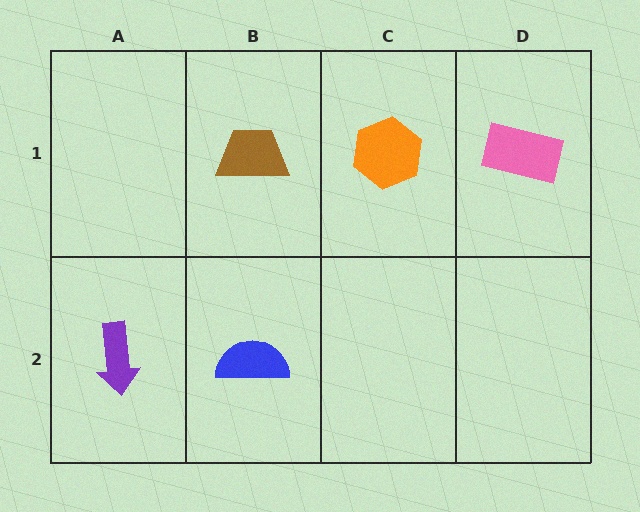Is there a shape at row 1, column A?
No, that cell is empty.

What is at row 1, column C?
An orange hexagon.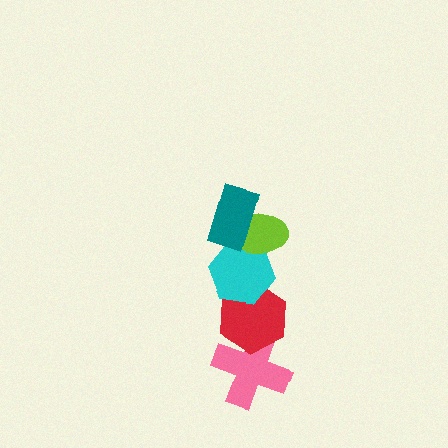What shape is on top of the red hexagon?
The cyan hexagon is on top of the red hexagon.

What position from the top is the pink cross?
The pink cross is 5th from the top.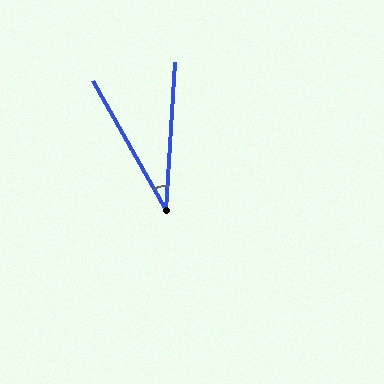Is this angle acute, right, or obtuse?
It is acute.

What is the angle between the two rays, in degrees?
Approximately 33 degrees.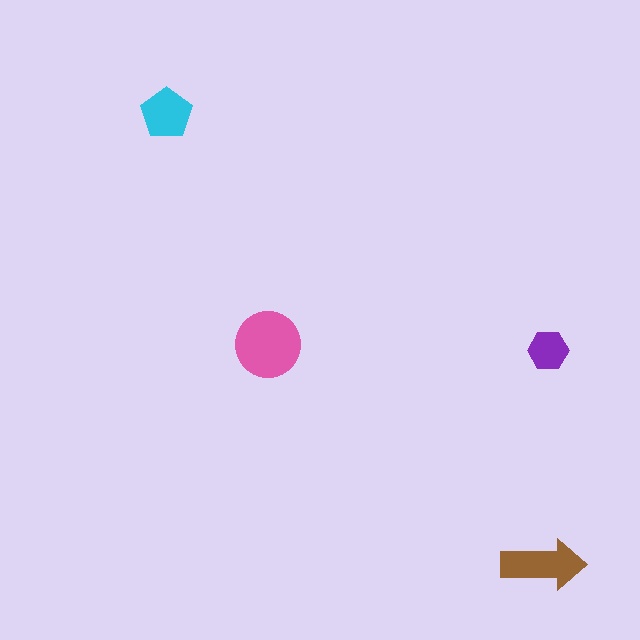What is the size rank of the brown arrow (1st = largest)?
2nd.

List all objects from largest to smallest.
The pink circle, the brown arrow, the cyan pentagon, the purple hexagon.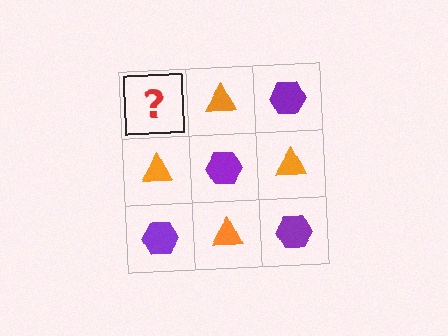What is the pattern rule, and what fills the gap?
The rule is that it alternates purple hexagon and orange triangle in a checkerboard pattern. The gap should be filled with a purple hexagon.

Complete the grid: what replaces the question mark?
The question mark should be replaced with a purple hexagon.